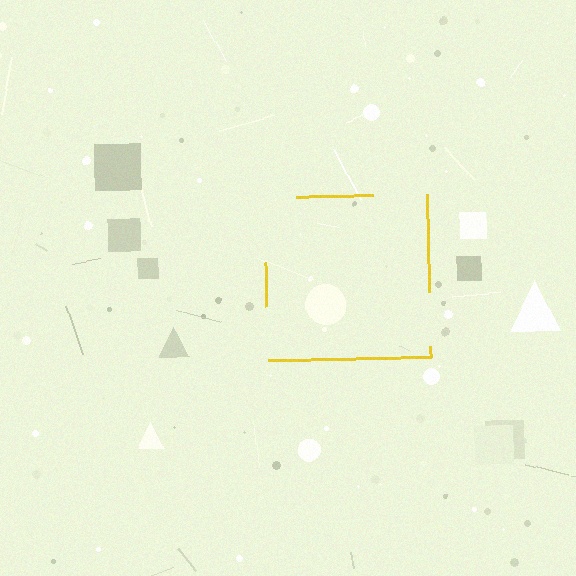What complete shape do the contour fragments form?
The contour fragments form a square.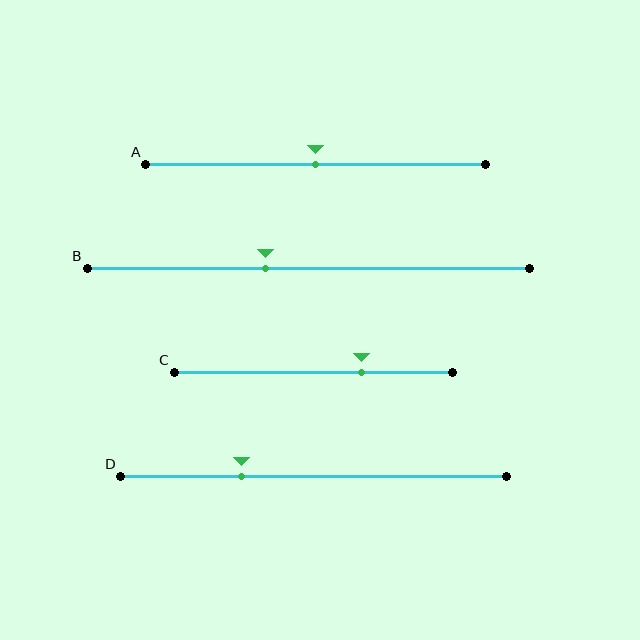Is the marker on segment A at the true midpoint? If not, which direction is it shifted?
Yes, the marker on segment A is at the true midpoint.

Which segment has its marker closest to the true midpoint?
Segment A has its marker closest to the true midpoint.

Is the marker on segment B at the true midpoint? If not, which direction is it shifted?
No, the marker on segment B is shifted to the left by about 10% of the segment length.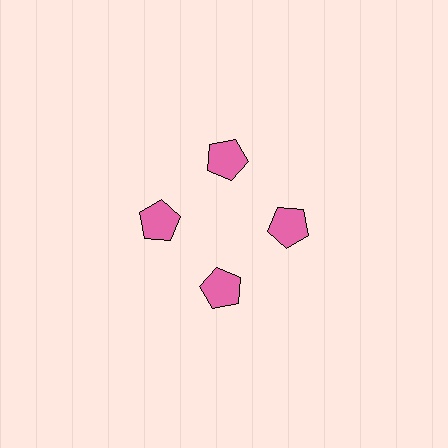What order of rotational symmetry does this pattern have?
This pattern has 4-fold rotational symmetry.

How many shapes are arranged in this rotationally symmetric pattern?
There are 4 shapes, arranged in 4 groups of 1.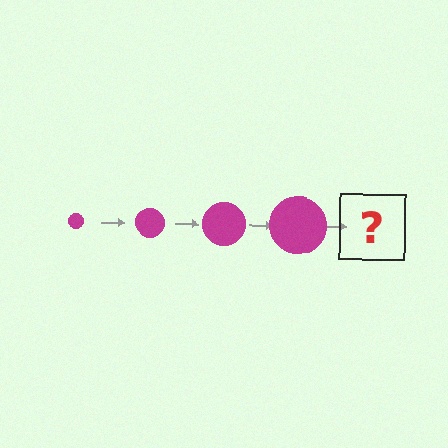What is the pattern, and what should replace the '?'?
The pattern is that the circle gets progressively larger each step. The '?' should be a magenta circle, larger than the previous one.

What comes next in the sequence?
The next element should be a magenta circle, larger than the previous one.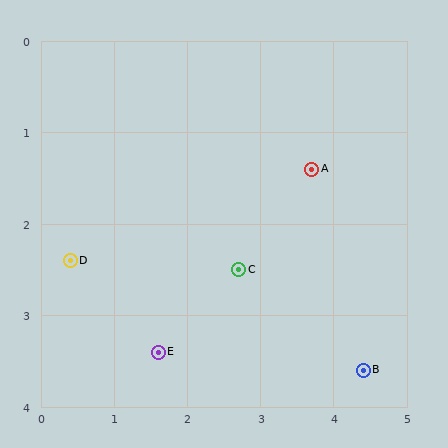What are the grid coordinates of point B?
Point B is at approximately (4.4, 3.6).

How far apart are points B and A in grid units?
Points B and A are about 2.3 grid units apart.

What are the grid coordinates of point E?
Point E is at approximately (1.6, 3.4).